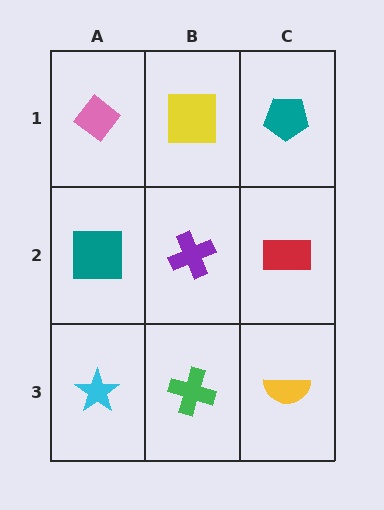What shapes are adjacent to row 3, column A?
A teal square (row 2, column A), a green cross (row 3, column B).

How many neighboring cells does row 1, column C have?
2.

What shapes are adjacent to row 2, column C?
A teal pentagon (row 1, column C), a yellow semicircle (row 3, column C), a purple cross (row 2, column B).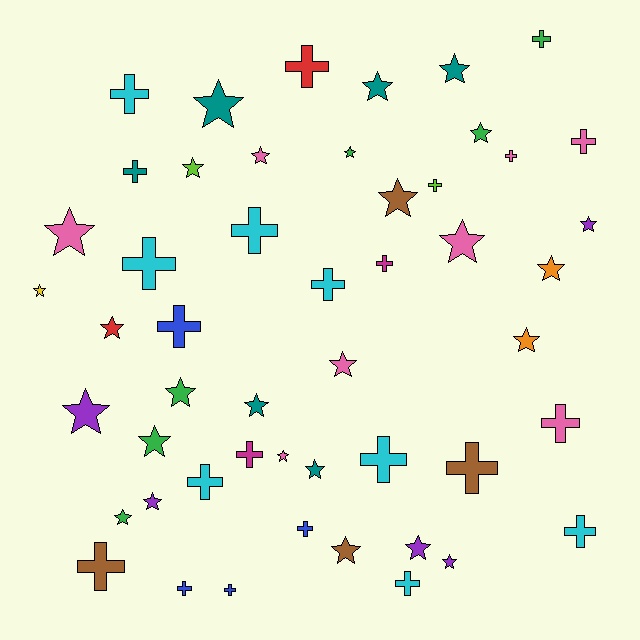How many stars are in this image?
There are 27 stars.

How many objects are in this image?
There are 50 objects.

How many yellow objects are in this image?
There is 1 yellow object.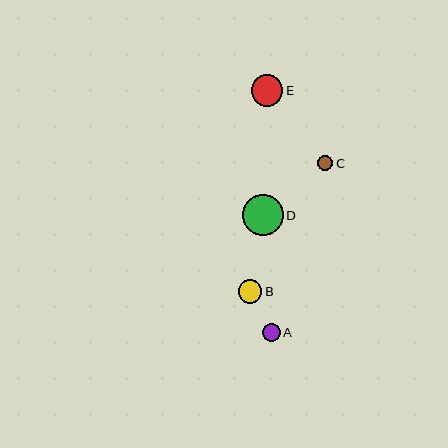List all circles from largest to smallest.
From largest to smallest: D, E, B, A, C.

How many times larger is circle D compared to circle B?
Circle D is approximately 1.7 times the size of circle B.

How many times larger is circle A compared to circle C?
Circle A is approximately 1.2 times the size of circle C.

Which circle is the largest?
Circle D is the largest with a size of approximately 41 pixels.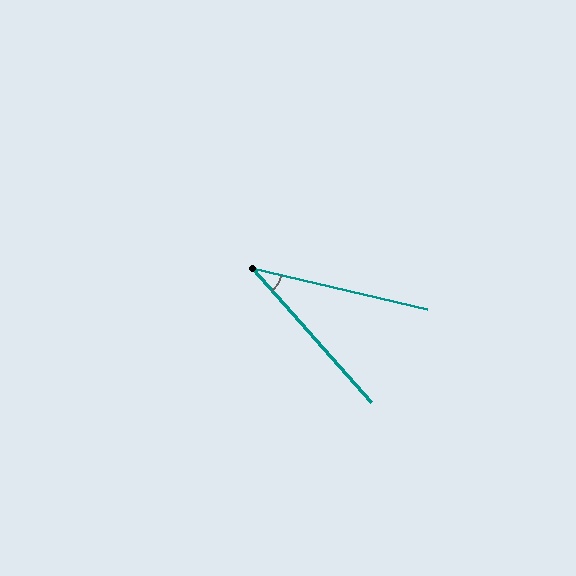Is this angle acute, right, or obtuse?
It is acute.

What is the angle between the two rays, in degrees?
Approximately 35 degrees.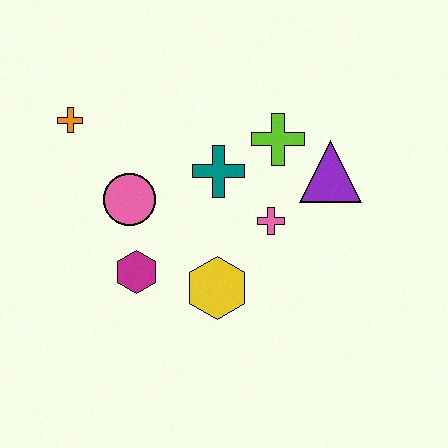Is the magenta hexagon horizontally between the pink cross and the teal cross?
No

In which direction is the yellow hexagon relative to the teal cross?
The yellow hexagon is below the teal cross.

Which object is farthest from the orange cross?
The purple triangle is farthest from the orange cross.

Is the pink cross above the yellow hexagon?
Yes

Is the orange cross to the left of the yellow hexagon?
Yes